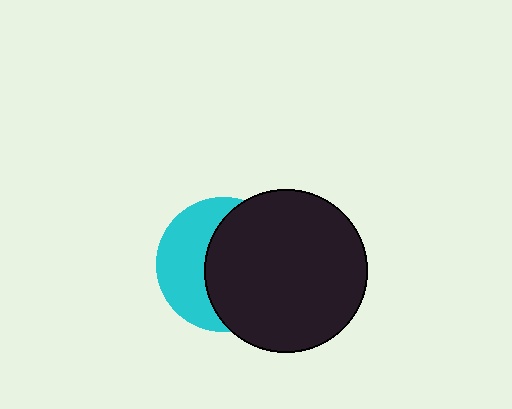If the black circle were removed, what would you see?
You would see the complete cyan circle.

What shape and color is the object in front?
The object in front is a black circle.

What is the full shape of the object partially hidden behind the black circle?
The partially hidden object is a cyan circle.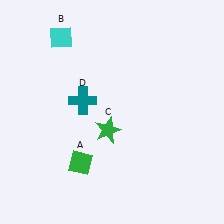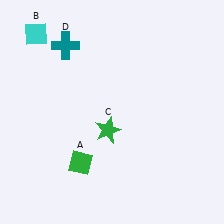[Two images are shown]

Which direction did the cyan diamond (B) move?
The cyan diamond (B) moved left.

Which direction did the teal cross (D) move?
The teal cross (D) moved up.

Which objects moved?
The objects that moved are: the cyan diamond (B), the teal cross (D).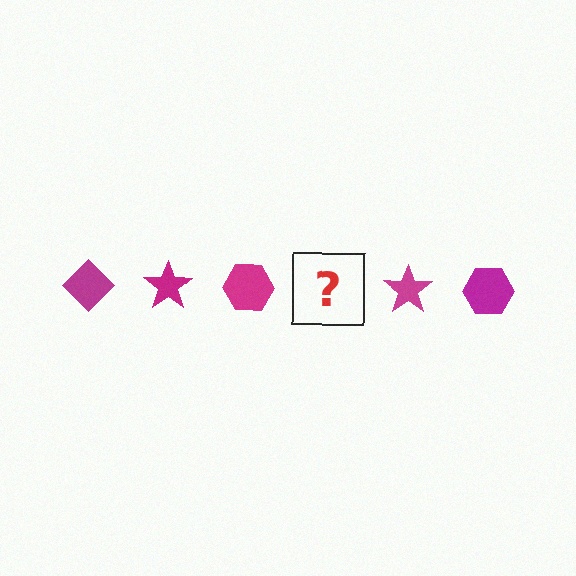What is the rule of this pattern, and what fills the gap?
The rule is that the pattern cycles through diamond, star, hexagon shapes in magenta. The gap should be filled with a magenta diamond.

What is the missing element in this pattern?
The missing element is a magenta diamond.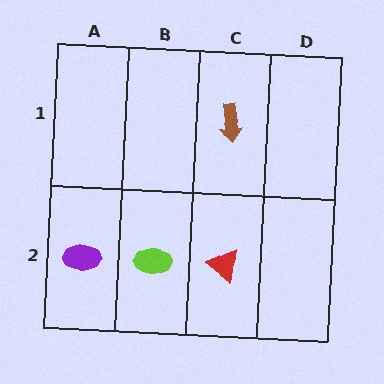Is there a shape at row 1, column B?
No, that cell is empty.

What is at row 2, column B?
A lime ellipse.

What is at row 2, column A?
A purple ellipse.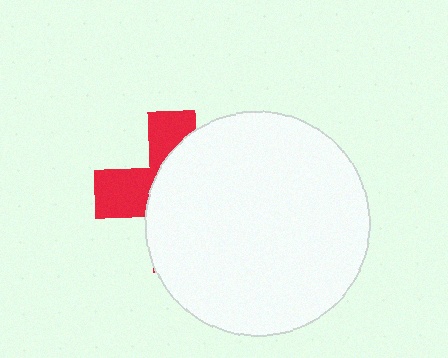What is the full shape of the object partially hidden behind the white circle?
The partially hidden object is a red cross.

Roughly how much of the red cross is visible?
A small part of it is visible (roughly 35%).